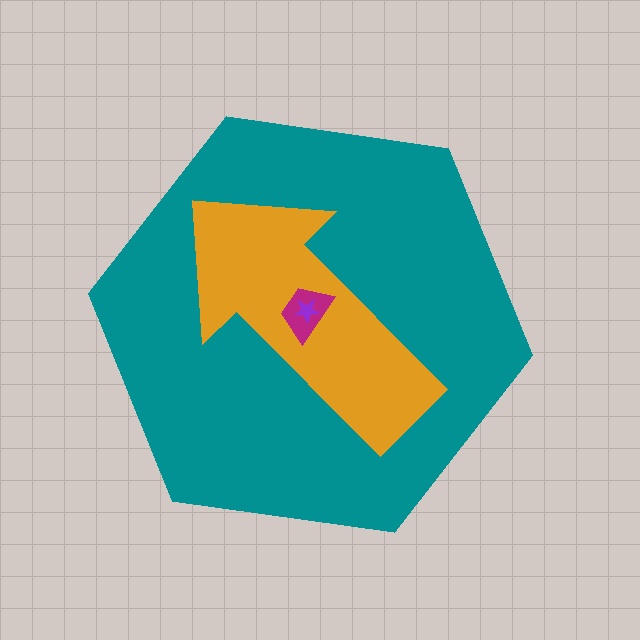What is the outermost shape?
The teal hexagon.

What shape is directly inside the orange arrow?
The magenta trapezoid.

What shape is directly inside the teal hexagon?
The orange arrow.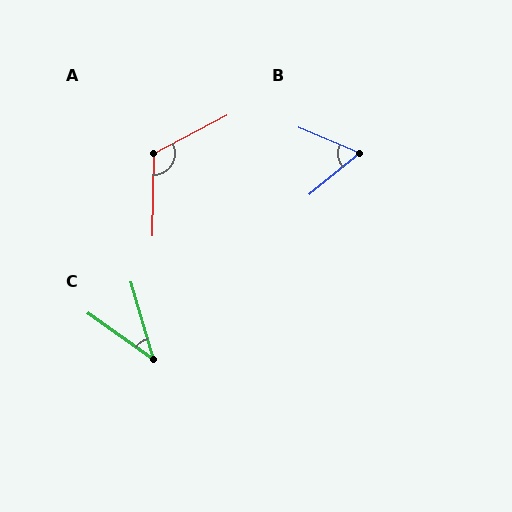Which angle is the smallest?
C, at approximately 39 degrees.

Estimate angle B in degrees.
Approximately 62 degrees.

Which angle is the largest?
A, at approximately 119 degrees.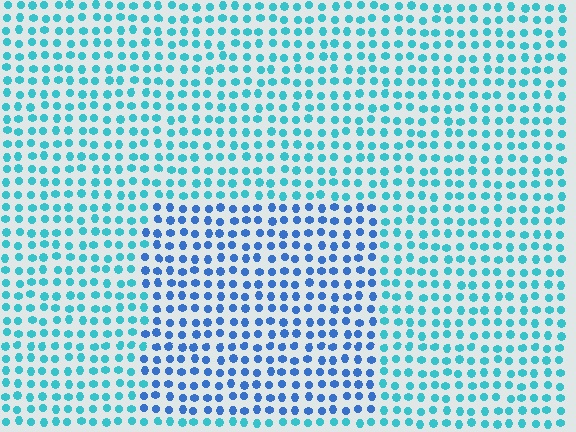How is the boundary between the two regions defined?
The boundary is defined purely by a slight shift in hue (about 34 degrees). Spacing, size, and orientation are identical on both sides.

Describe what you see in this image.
The image is filled with small cyan elements in a uniform arrangement. A rectangle-shaped region is visible where the elements are tinted to a slightly different hue, forming a subtle color boundary.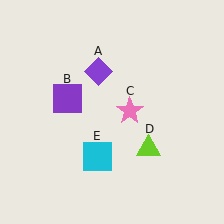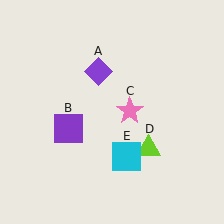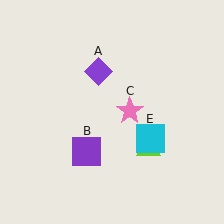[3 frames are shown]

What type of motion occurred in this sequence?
The purple square (object B), cyan square (object E) rotated counterclockwise around the center of the scene.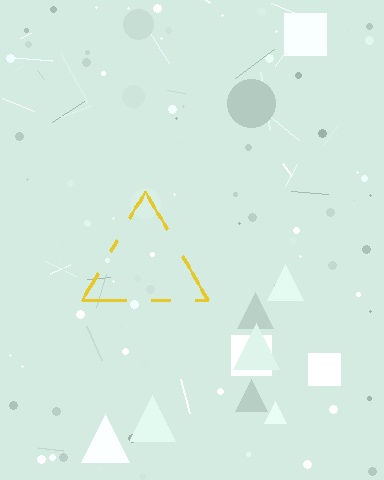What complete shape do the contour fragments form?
The contour fragments form a triangle.